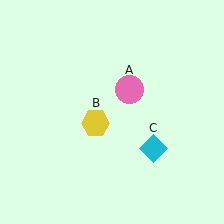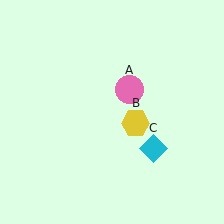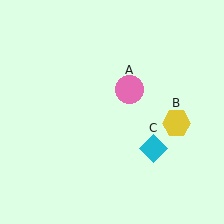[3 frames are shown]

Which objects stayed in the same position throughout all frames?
Pink circle (object A) and cyan diamond (object C) remained stationary.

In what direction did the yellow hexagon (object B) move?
The yellow hexagon (object B) moved right.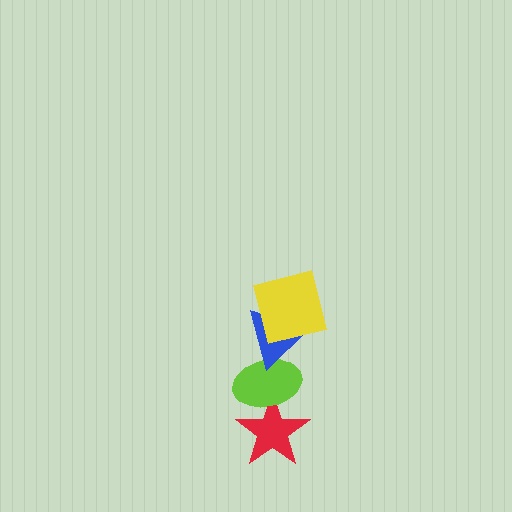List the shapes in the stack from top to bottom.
From top to bottom: the yellow square, the blue triangle, the lime ellipse, the red star.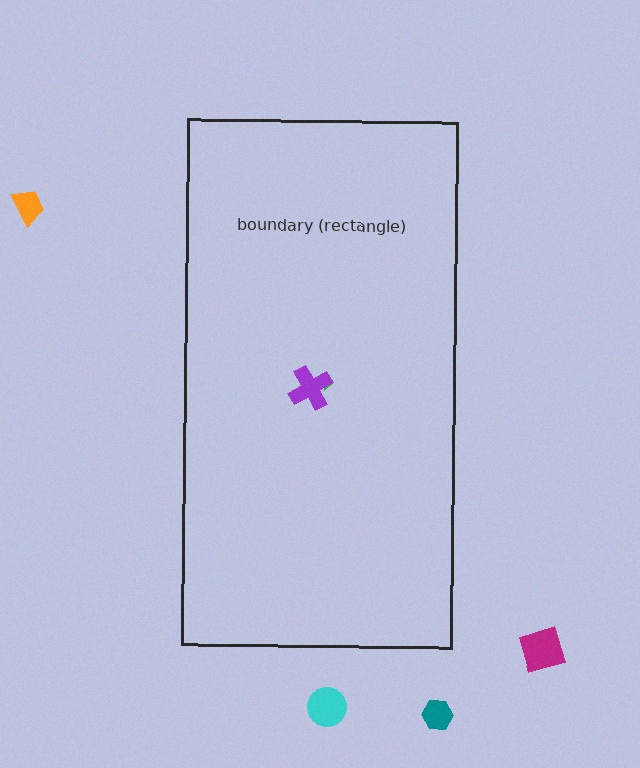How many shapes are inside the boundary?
2 inside, 4 outside.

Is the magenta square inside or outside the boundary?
Outside.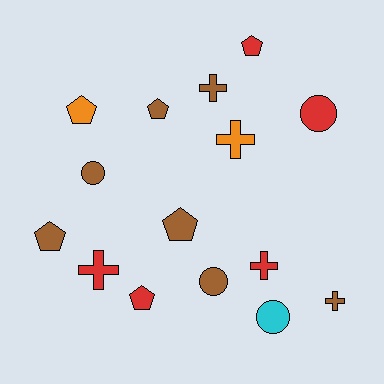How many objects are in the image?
There are 15 objects.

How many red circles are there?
There is 1 red circle.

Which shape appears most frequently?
Pentagon, with 6 objects.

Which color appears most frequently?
Brown, with 7 objects.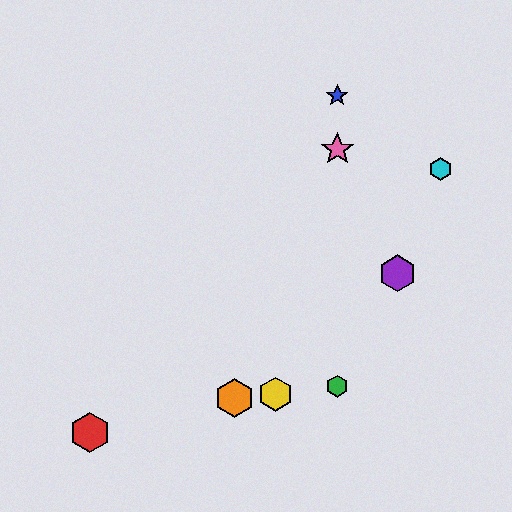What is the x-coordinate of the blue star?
The blue star is at x≈337.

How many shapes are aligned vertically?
3 shapes (the blue star, the green hexagon, the pink star) are aligned vertically.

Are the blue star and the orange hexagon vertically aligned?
No, the blue star is at x≈337 and the orange hexagon is at x≈235.